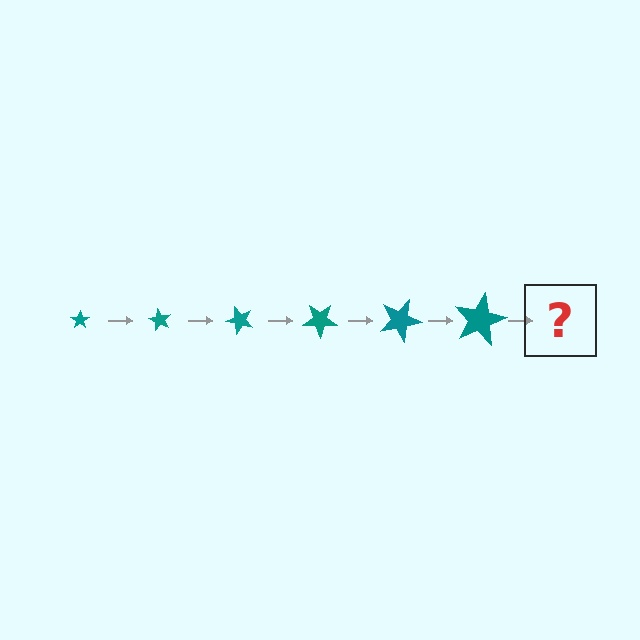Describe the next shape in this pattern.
It should be a star, larger than the previous one and rotated 360 degrees from the start.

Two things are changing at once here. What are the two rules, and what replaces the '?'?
The two rules are that the star grows larger each step and it rotates 60 degrees each step. The '?' should be a star, larger than the previous one and rotated 360 degrees from the start.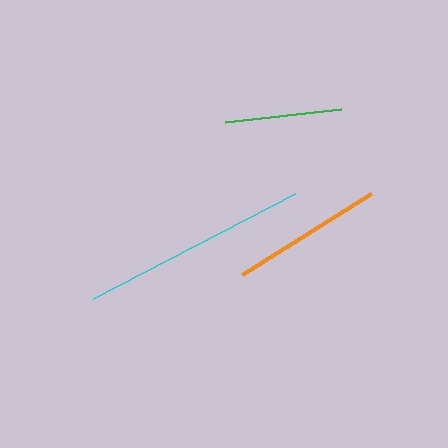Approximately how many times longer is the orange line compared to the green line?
The orange line is approximately 1.3 times the length of the green line.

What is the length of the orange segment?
The orange segment is approximately 152 pixels long.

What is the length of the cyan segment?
The cyan segment is approximately 228 pixels long.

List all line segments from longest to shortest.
From longest to shortest: cyan, orange, green.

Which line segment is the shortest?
The green line is the shortest at approximately 117 pixels.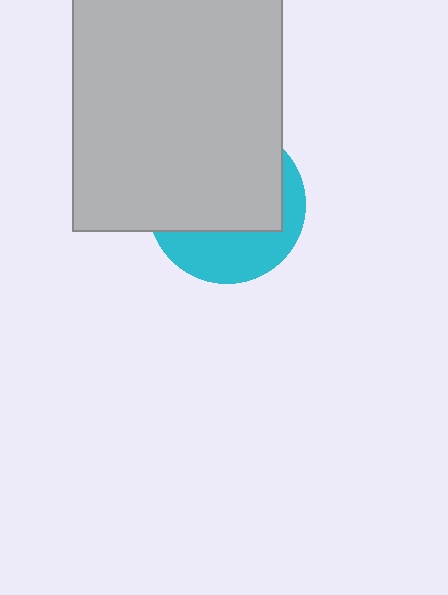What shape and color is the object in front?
The object in front is a light gray rectangle.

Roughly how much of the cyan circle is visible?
A small part of it is visible (roughly 36%).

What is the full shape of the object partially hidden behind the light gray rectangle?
The partially hidden object is a cyan circle.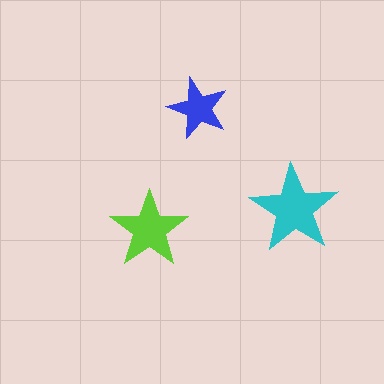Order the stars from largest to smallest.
the cyan one, the lime one, the blue one.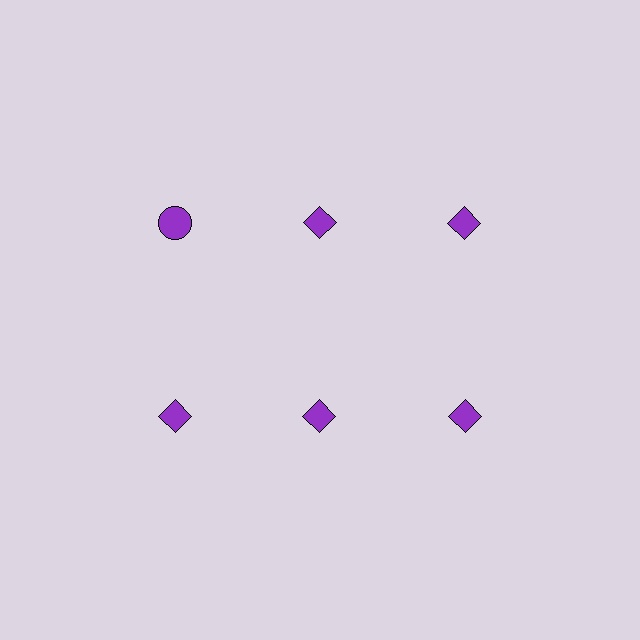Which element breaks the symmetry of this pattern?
The purple circle in the top row, leftmost column breaks the symmetry. All other shapes are purple diamonds.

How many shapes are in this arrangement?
There are 6 shapes arranged in a grid pattern.